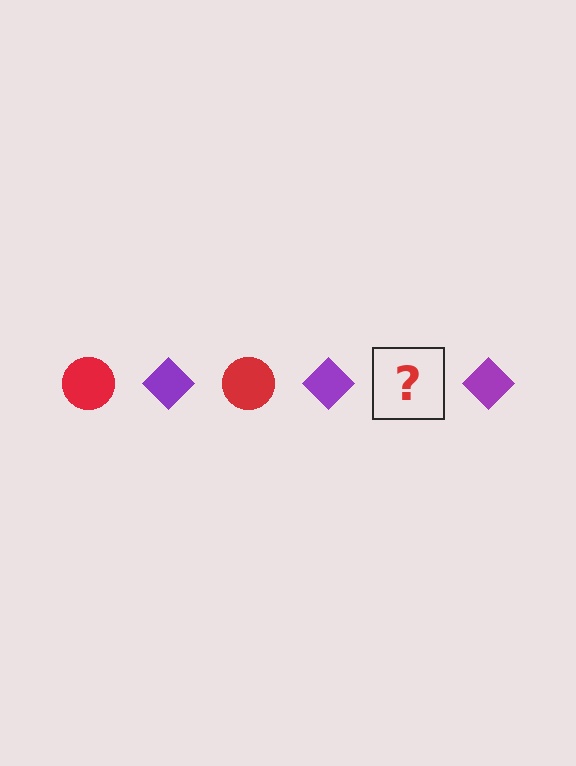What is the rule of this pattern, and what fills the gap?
The rule is that the pattern alternates between red circle and purple diamond. The gap should be filled with a red circle.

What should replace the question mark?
The question mark should be replaced with a red circle.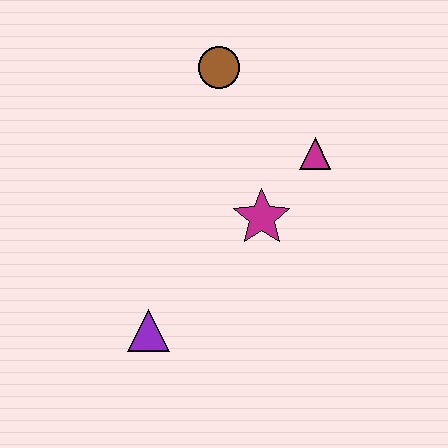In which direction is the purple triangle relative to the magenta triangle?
The purple triangle is below the magenta triangle.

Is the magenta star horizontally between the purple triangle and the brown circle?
No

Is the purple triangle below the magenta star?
Yes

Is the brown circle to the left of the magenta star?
Yes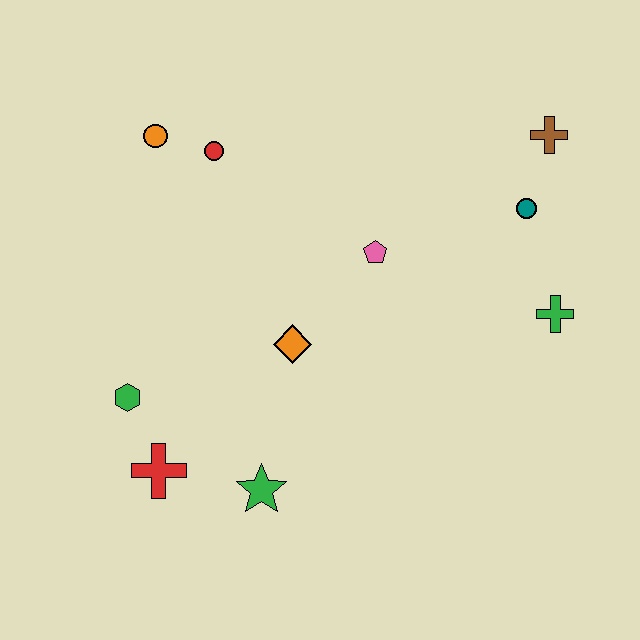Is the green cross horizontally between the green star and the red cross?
No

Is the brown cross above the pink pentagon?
Yes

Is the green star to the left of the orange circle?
No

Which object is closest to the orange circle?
The red circle is closest to the orange circle.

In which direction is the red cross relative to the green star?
The red cross is to the left of the green star.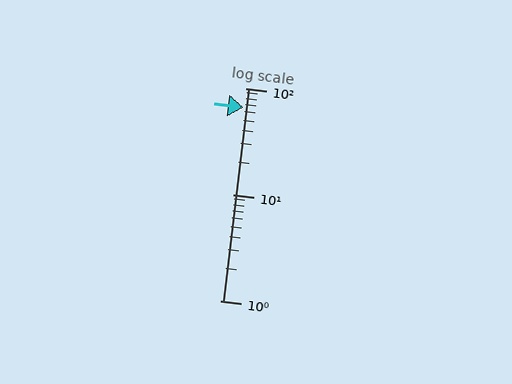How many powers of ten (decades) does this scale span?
The scale spans 2 decades, from 1 to 100.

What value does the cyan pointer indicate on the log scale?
The pointer indicates approximately 66.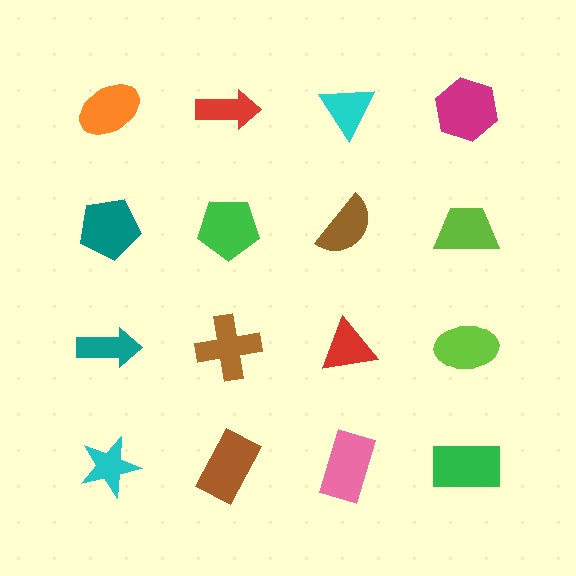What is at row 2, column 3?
A brown semicircle.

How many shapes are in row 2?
4 shapes.